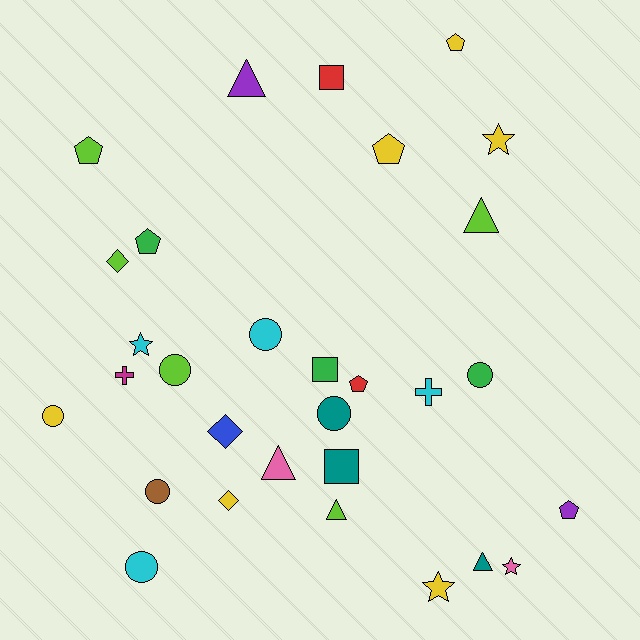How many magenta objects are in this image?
There is 1 magenta object.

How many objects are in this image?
There are 30 objects.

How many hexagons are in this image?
There are no hexagons.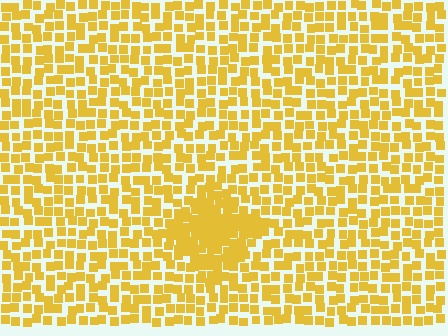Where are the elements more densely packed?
The elements are more densely packed inside the diamond boundary.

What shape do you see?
I see a diamond.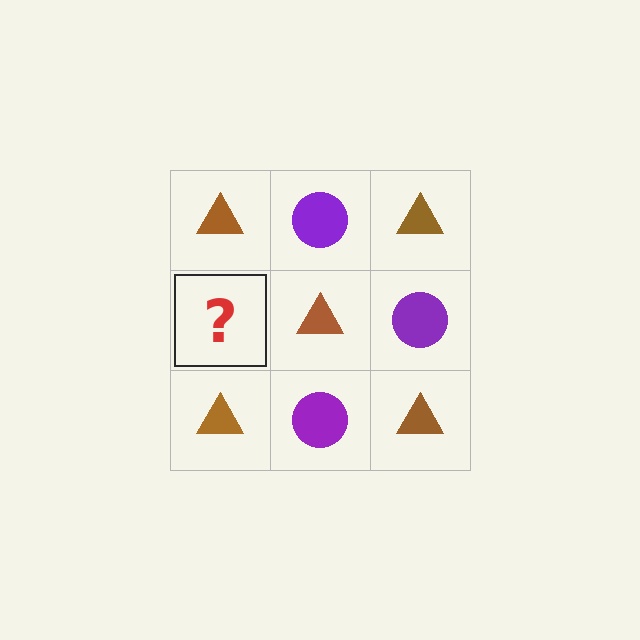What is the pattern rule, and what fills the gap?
The rule is that it alternates brown triangle and purple circle in a checkerboard pattern. The gap should be filled with a purple circle.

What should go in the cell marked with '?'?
The missing cell should contain a purple circle.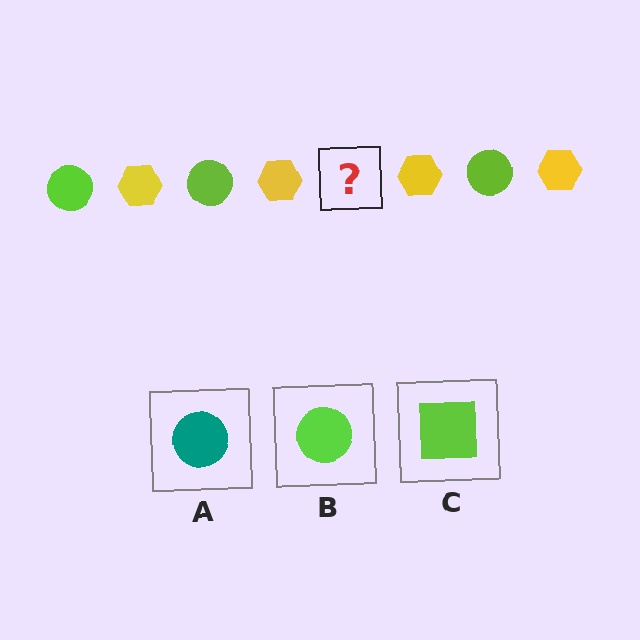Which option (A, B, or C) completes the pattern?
B.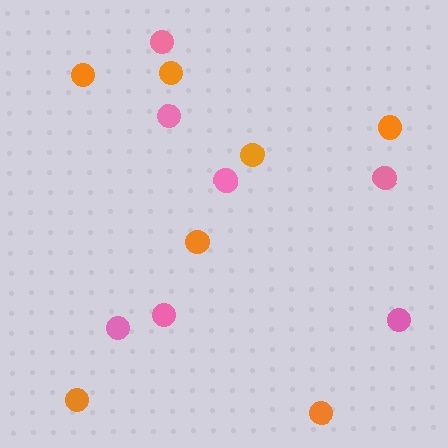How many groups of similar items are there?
There are 2 groups: one group of orange circles (7) and one group of pink circles (7).